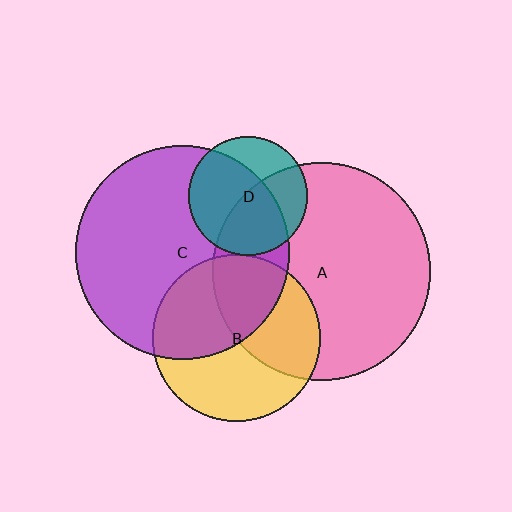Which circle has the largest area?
Circle A (pink).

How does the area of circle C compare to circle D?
Approximately 3.2 times.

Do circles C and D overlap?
Yes.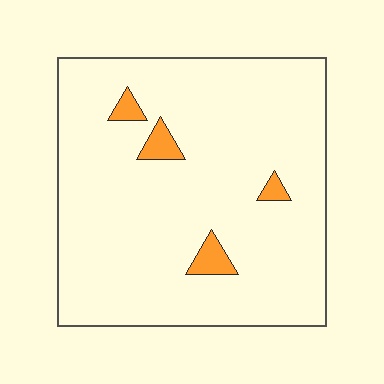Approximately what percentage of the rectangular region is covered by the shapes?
Approximately 5%.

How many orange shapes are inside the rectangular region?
4.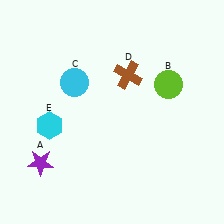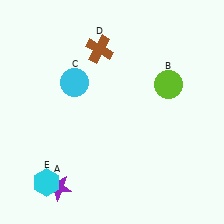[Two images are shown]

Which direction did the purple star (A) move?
The purple star (A) moved down.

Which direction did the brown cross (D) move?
The brown cross (D) moved left.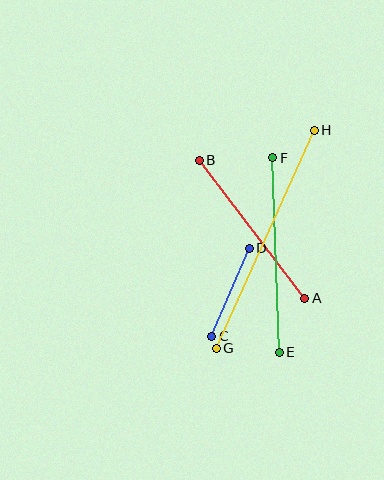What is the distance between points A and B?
The distance is approximately 173 pixels.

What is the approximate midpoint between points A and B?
The midpoint is at approximately (252, 229) pixels.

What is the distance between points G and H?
The distance is approximately 239 pixels.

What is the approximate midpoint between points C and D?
The midpoint is at approximately (230, 292) pixels.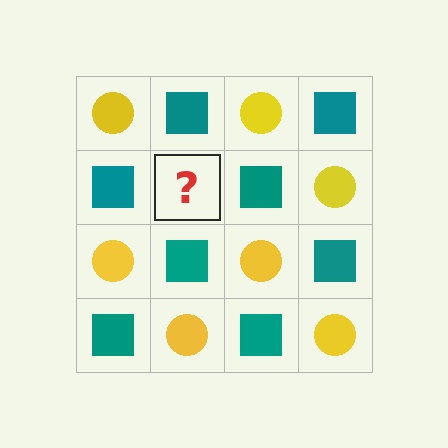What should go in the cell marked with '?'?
The missing cell should contain a yellow circle.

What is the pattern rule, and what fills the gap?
The rule is that it alternates yellow circle and teal square in a checkerboard pattern. The gap should be filled with a yellow circle.